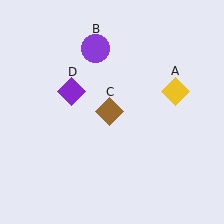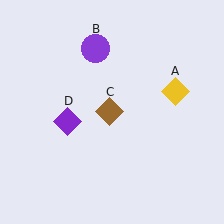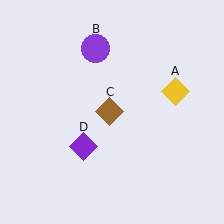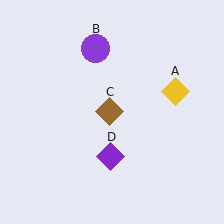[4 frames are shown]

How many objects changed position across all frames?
1 object changed position: purple diamond (object D).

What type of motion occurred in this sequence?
The purple diamond (object D) rotated counterclockwise around the center of the scene.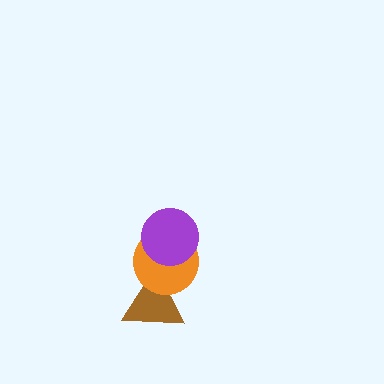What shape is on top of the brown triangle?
The orange circle is on top of the brown triangle.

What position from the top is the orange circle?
The orange circle is 2nd from the top.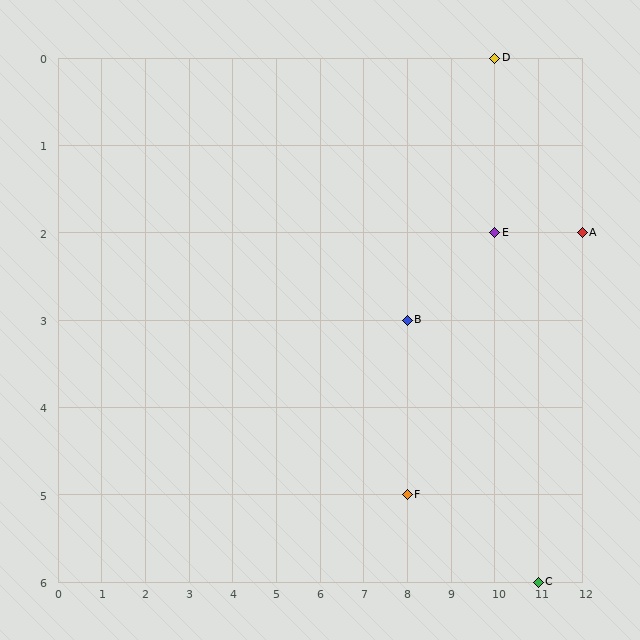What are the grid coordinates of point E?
Point E is at grid coordinates (10, 2).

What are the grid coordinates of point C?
Point C is at grid coordinates (11, 6).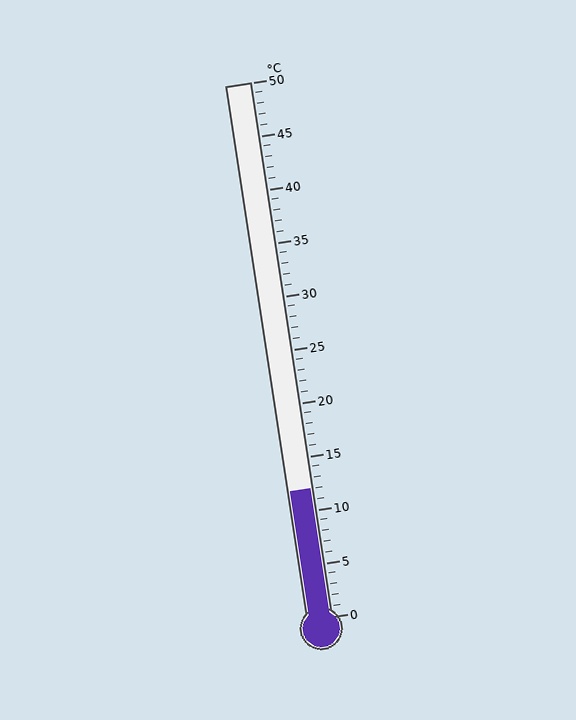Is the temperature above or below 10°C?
The temperature is above 10°C.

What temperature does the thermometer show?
The thermometer shows approximately 12°C.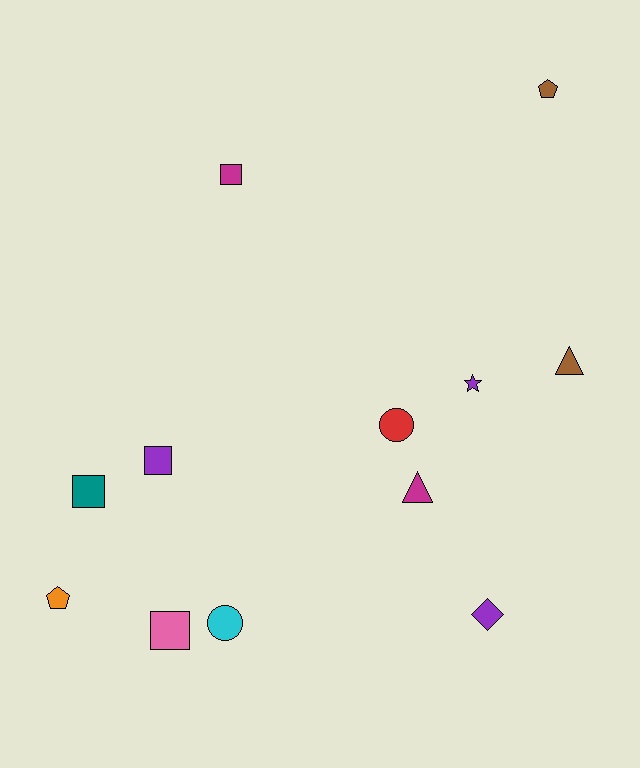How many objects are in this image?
There are 12 objects.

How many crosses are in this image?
There are no crosses.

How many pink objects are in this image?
There is 1 pink object.